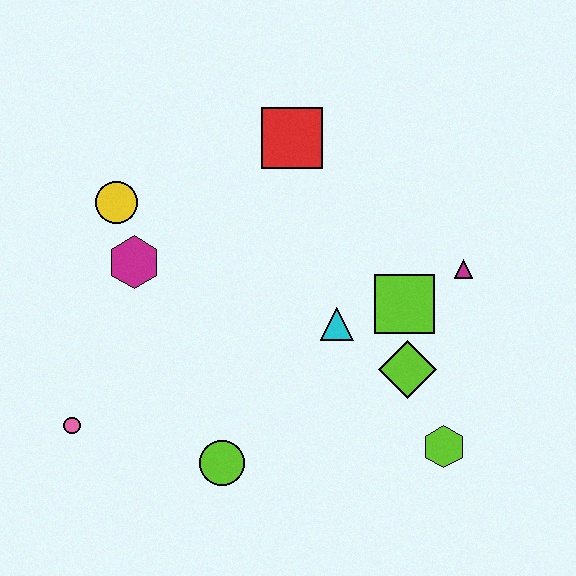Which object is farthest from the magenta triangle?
The pink circle is farthest from the magenta triangle.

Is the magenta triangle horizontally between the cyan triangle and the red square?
No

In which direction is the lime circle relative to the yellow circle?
The lime circle is below the yellow circle.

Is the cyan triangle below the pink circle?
No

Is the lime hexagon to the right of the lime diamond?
Yes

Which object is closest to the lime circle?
The pink circle is closest to the lime circle.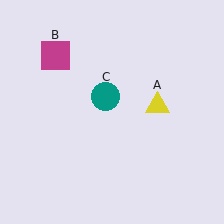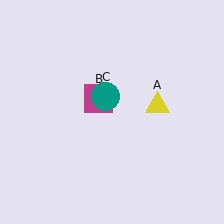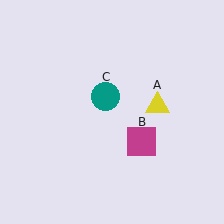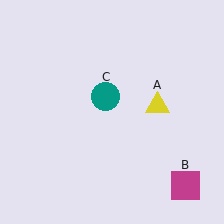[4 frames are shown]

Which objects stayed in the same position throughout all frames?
Yellow triangle (object A) and teal circle (object C) remained stationary.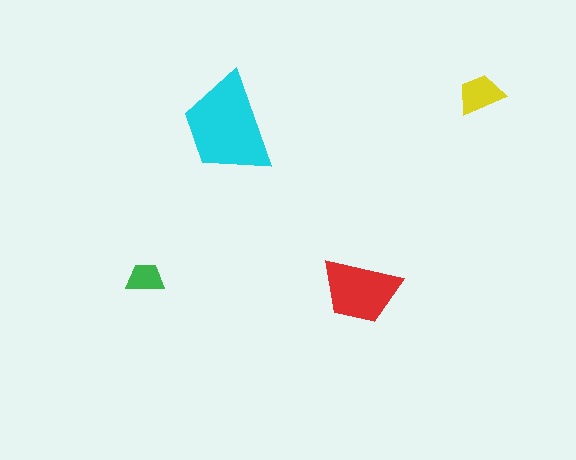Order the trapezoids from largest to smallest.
the cyan one, the red one, the yellow one, the green one.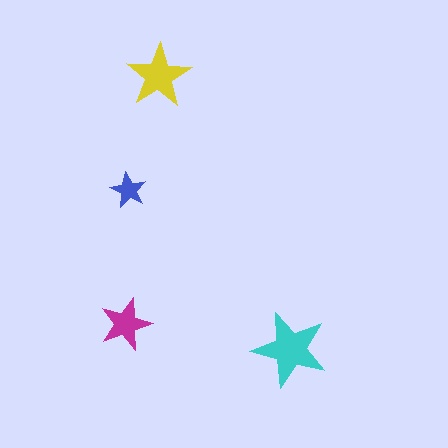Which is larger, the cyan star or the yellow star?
The cyan one.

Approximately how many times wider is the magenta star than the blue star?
About 1.5 times wider.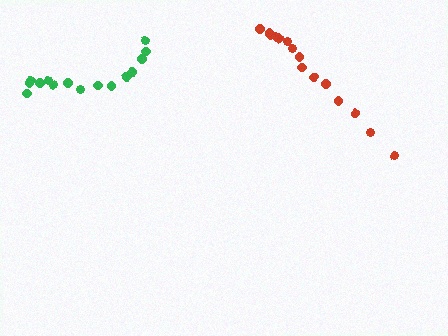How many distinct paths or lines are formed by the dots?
There are 2 distinct paths.